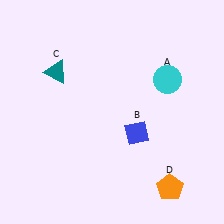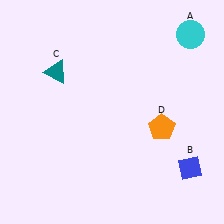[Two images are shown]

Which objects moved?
The objects that moved are: the cyan circle (A), the blue diamond (B), the orange pentagon (D).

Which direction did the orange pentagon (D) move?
The orange pentagon (D) moved up.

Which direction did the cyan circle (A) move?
The cyan circle (A) moved up.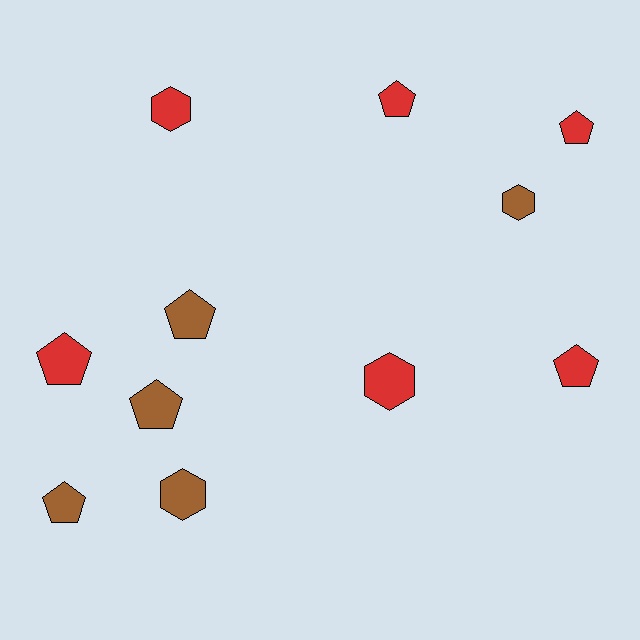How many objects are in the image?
There are 11 objects.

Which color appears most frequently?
Red, with 6 objects.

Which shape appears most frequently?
Pentagon, with 7 objects.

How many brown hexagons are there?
There are 2 brown hexagons.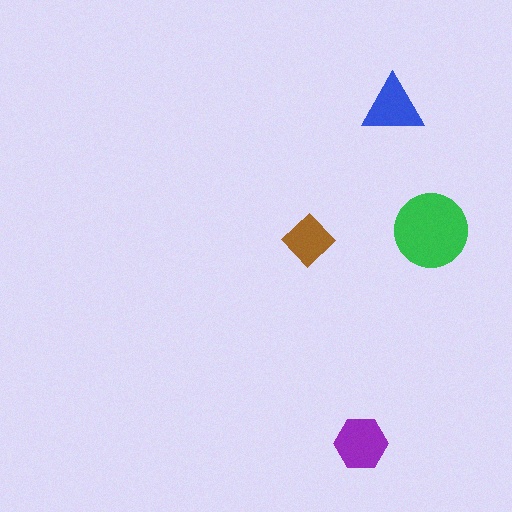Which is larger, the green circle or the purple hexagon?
The green circle.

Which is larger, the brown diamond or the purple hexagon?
The purple hexagon.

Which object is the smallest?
The brown diamond.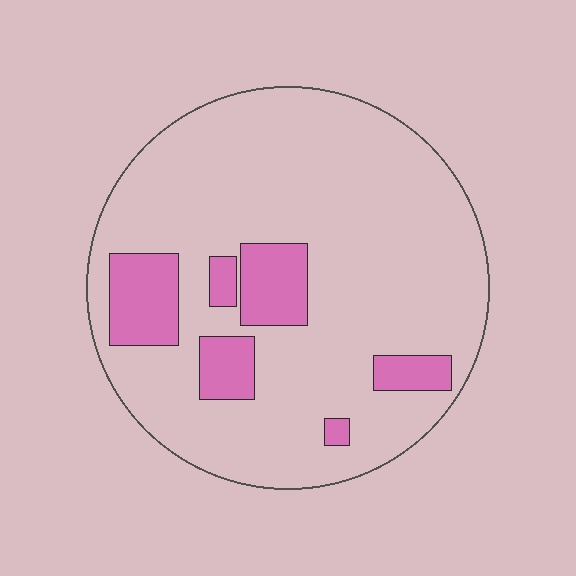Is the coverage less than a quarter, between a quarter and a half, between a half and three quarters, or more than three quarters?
Less than a quarter.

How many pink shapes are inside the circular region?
6.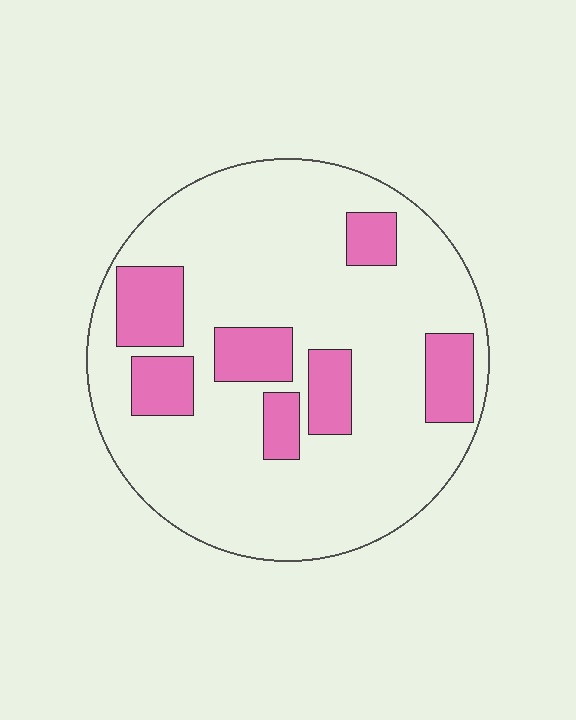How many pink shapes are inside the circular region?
7.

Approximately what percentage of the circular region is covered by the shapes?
Approximately 20%.